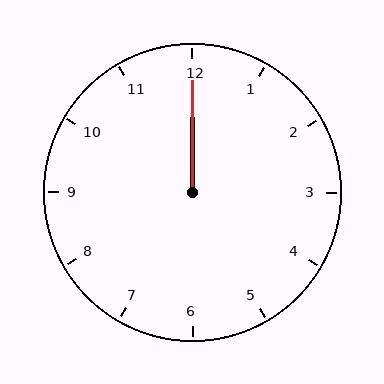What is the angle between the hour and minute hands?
Approximately 0 degrees.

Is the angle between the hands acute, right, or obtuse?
It is acute.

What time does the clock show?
12:00.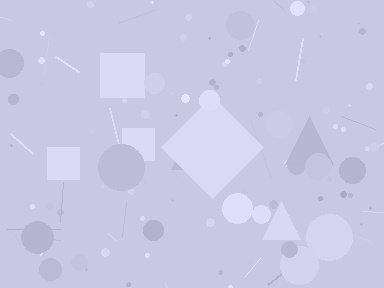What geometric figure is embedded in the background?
A diamond is embedded in the background.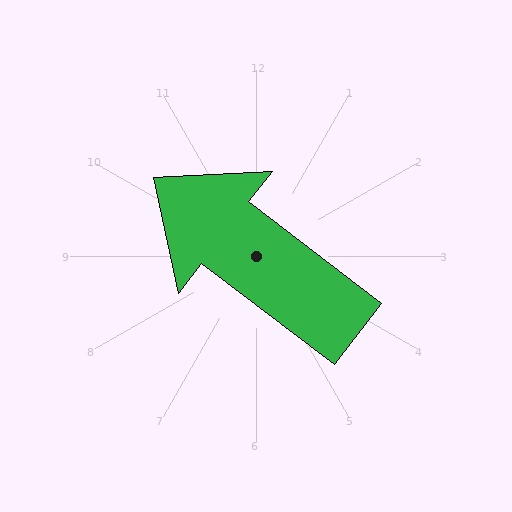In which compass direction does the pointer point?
Northwest.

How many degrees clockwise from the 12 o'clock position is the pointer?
Approximately 307 degrees.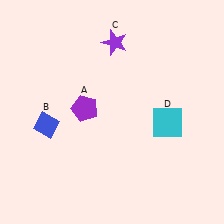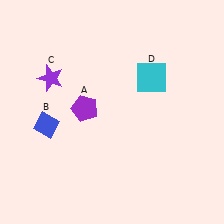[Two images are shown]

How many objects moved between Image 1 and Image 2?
2 objects moved between the two images.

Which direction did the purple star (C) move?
The purple star (C) moved left.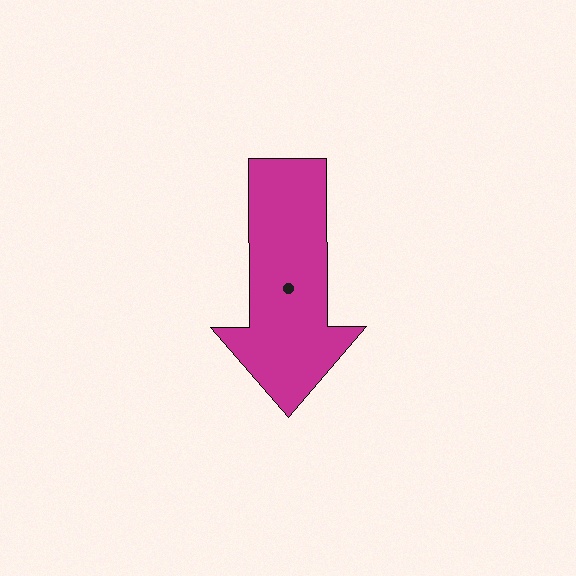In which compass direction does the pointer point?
South.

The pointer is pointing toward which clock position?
Roughly 6 o'clock.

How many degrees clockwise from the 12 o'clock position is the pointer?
Approximately 180 degrees.